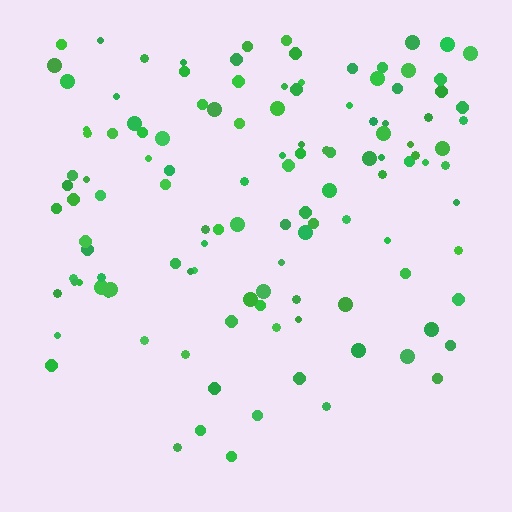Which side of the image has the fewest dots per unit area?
The bottom.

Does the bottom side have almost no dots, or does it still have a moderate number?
Still a moderate number, just noticeably fewer than the top.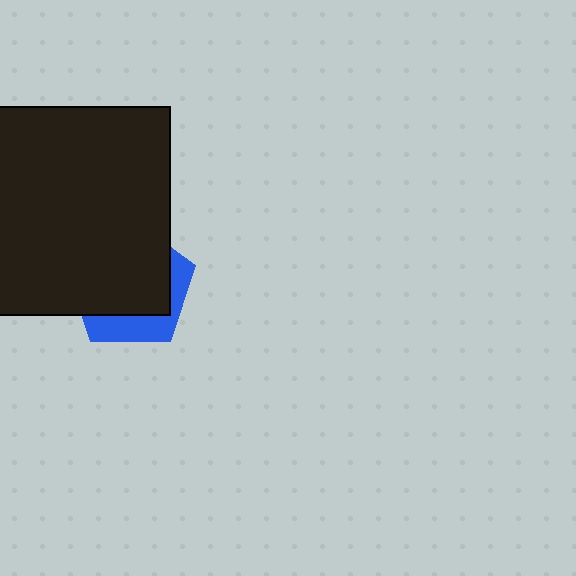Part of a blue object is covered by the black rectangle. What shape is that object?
It is a pentagon.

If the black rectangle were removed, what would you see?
You would see the complete blue pentagon.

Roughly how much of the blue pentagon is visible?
A small part of it is visible (roughly 30%).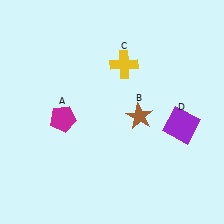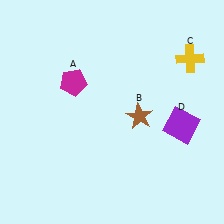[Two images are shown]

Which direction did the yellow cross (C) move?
The yellow cross (C) moved right.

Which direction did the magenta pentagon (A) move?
The magenta pentagon (A) moved up.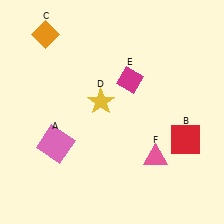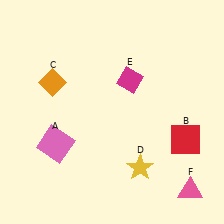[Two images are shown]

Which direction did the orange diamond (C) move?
The orange diamond (C) moved down.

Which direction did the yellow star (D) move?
The yellow star (D) moved down.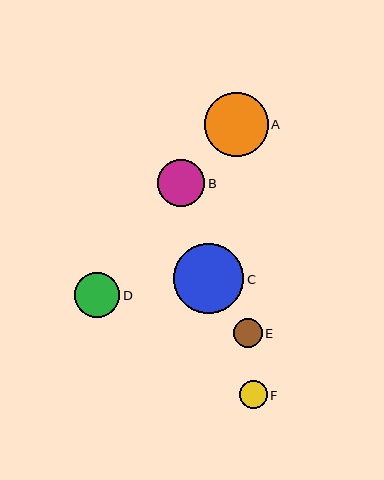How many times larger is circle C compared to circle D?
Circle C is approximately 1.5 times the size of circle D.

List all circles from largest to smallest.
From largest to smallest: C, A, B, D, E, F.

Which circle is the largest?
Circle C is the largest with a size of approximately 70 pixels.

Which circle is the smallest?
Circle F is the smallest with a size of approximately 27 pixels.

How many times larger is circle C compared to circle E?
Circle C is approximately 2.4 times the size of circle E.